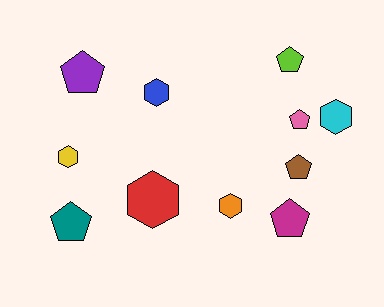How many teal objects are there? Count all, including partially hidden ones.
There is 1 teal object.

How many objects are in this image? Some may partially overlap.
There are 11 objects.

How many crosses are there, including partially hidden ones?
There are no crosses.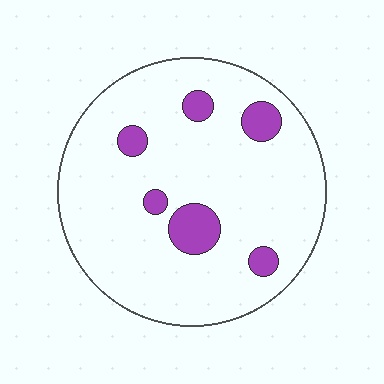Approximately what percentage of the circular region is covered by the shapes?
Approximately 10%.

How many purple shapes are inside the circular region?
6.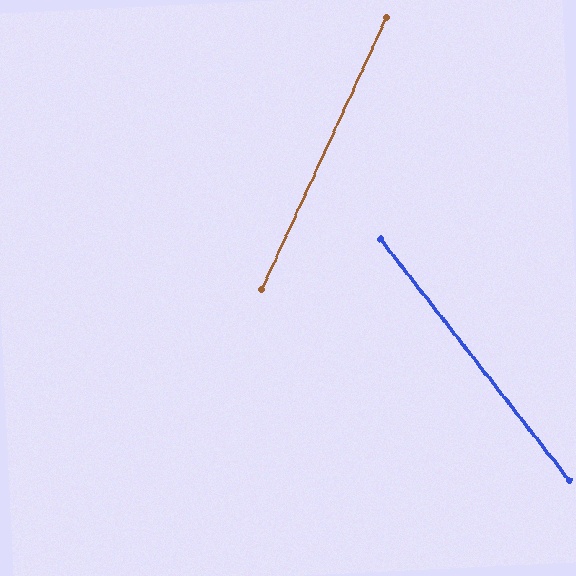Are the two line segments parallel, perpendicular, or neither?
Neither parallel nor perpendicular — they differ by about 63°.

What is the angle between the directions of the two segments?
Approximately 63 degrees.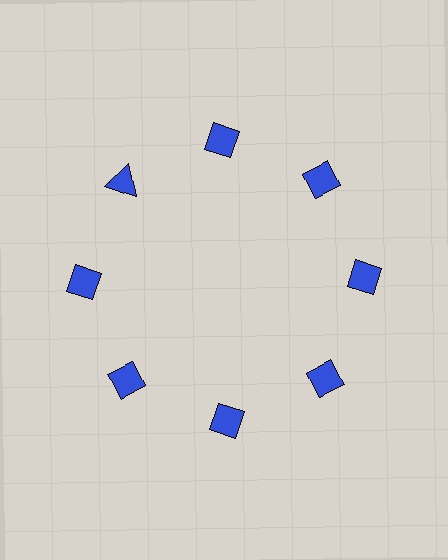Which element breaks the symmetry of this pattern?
The blue triangle at roughly the 10 o'clock position breaks the symmetry. All other shapes are blue diamonds.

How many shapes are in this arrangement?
There are 8 shapes arranged in a ring pattern.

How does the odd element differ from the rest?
It has a different shape: triangle instead of diamond.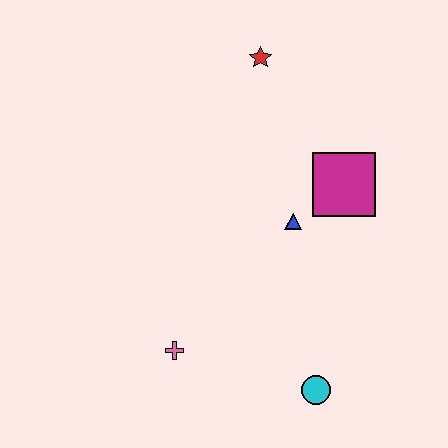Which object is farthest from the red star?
The cyan circle is farthest from the red star.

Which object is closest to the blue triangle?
The magenta square is closest to the blue triangle.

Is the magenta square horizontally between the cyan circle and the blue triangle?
No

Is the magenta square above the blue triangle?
Yes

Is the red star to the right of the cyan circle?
No